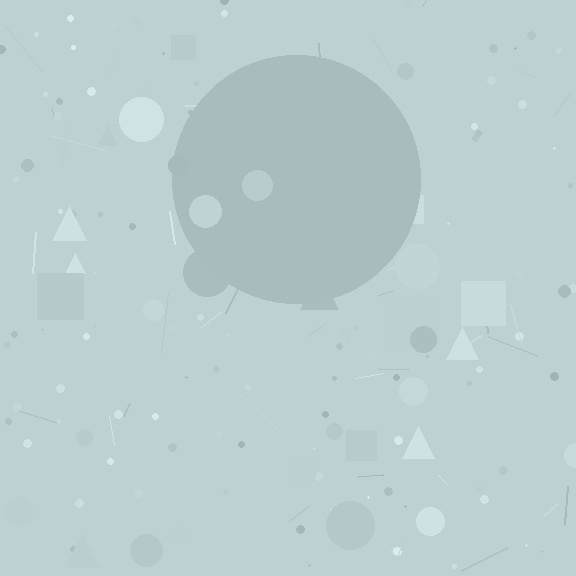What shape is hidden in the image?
A circle is hidden in the image.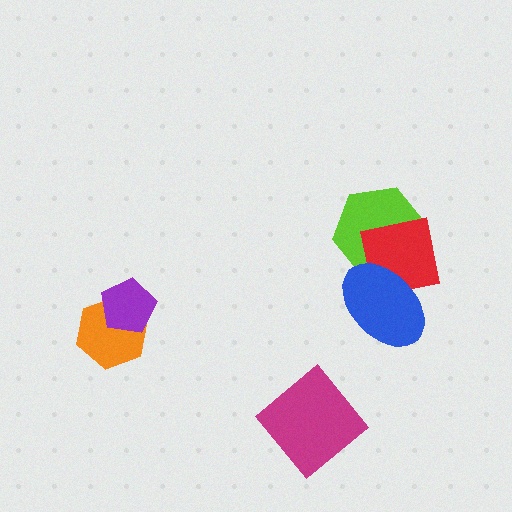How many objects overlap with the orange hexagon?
1 object overlaps with the orange hexagon.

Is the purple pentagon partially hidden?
No, no other shape covers it.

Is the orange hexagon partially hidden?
Yes, it is partially covered by another shape.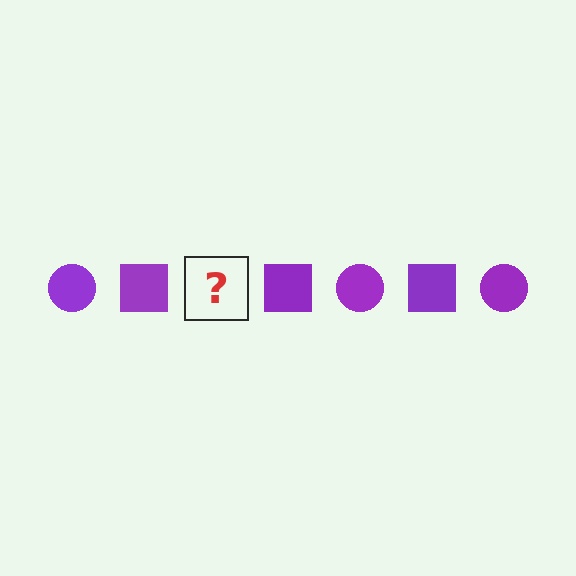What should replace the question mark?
The question mark should be replaced with a purple circle.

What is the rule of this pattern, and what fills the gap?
The rule is that the pattern cycles through circle, square shapes in purple. The gap should be filled with a purple circle.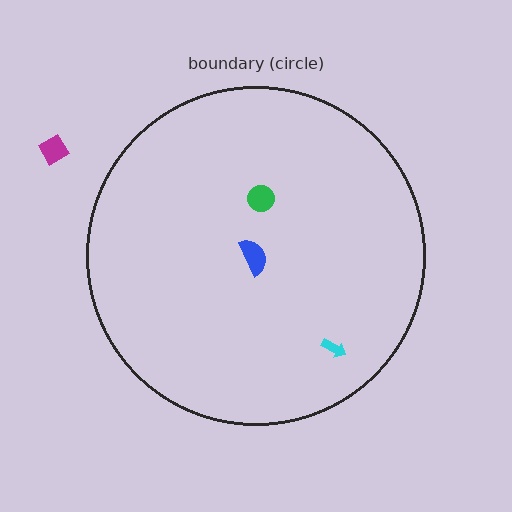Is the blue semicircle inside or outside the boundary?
Inside.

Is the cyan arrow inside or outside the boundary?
Inside.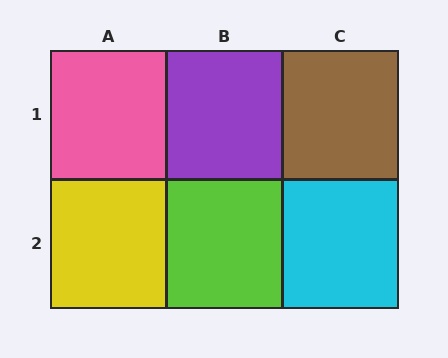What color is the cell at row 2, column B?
Lime.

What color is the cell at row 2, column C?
Cyan.